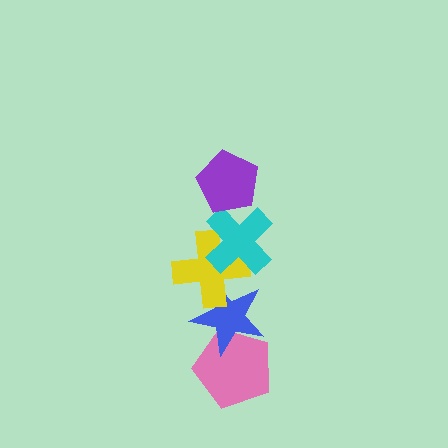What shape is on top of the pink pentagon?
The blue star is on top of the pink pentagon.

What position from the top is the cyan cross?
The cyan cross is 2nd from the top.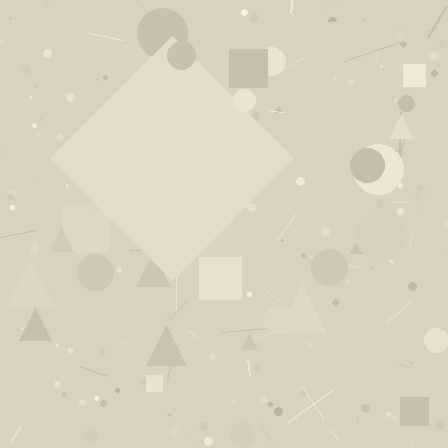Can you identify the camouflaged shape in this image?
The camouflaged shape is a diamond.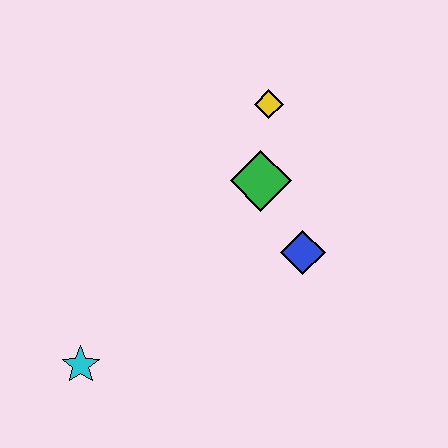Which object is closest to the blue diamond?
The green diamond is closest to the blue diamond.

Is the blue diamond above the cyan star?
Yes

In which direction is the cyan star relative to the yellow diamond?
The cyan star is below the yellow diamond.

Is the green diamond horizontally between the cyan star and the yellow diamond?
Yes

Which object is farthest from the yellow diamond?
The cyan star is farthest from the yellow diamond.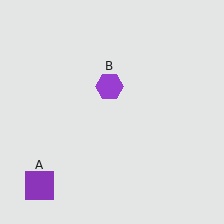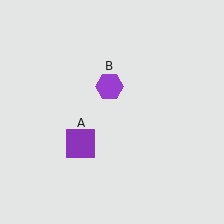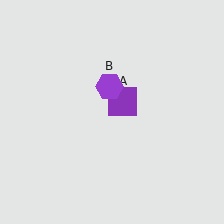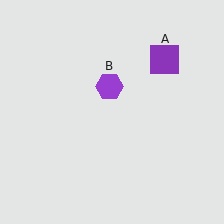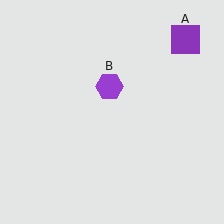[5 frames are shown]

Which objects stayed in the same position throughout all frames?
Purple hexagon (object B) remained stationary.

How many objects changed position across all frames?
1 object changed position: purple square (object A).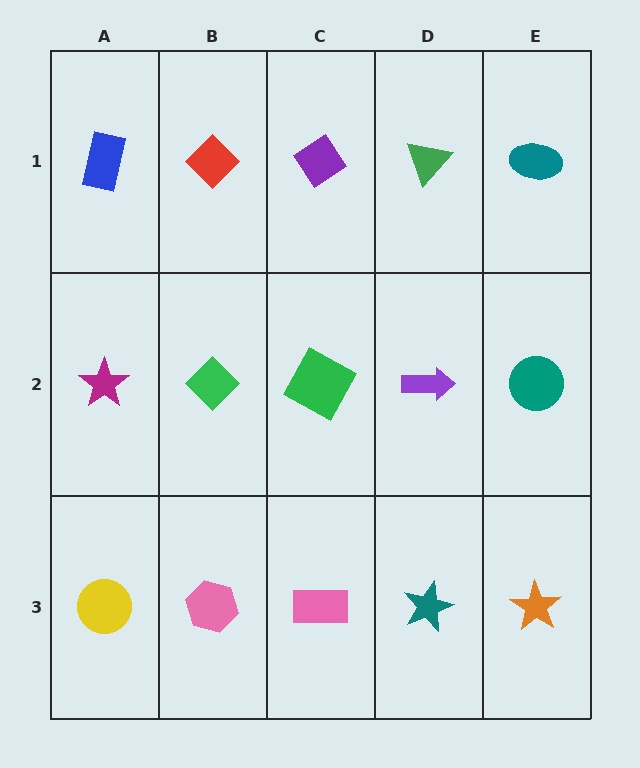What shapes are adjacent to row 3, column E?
A teal circle (row 2, column E), a teal star (row 3, column D).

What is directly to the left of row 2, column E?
A purple arrow.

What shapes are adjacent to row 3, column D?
A purple arrow (row 2, column D), a pink rectangle (row 3, column C), an orange star (row 3, column E).